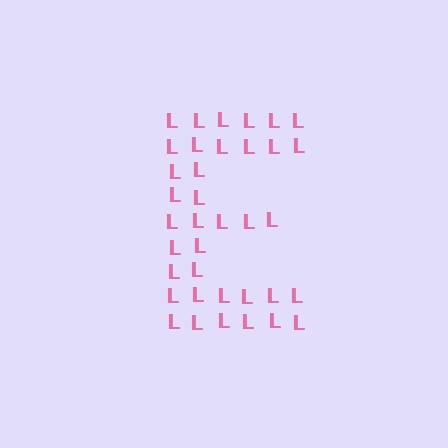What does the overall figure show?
The overall figure shows the letter E.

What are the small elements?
The small elements are letter L's.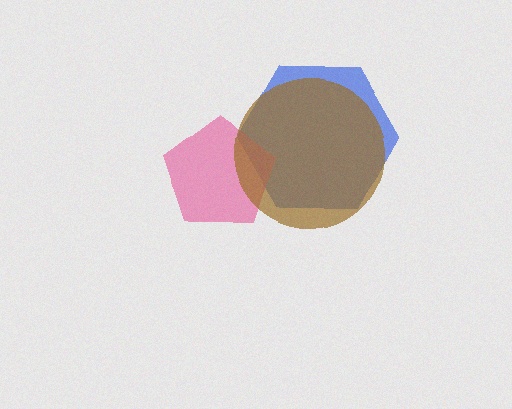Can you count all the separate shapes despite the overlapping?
Yes, there are 3 separate shapes.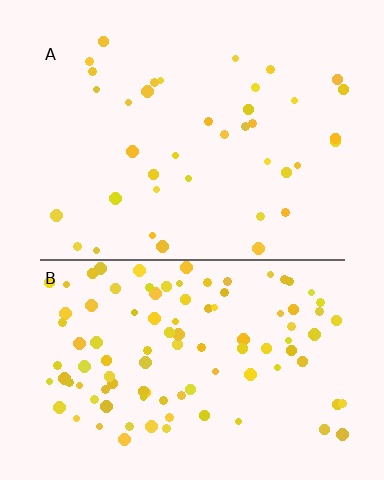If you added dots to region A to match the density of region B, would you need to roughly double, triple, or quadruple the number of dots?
Approximately triple.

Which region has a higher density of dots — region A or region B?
B (the bottom).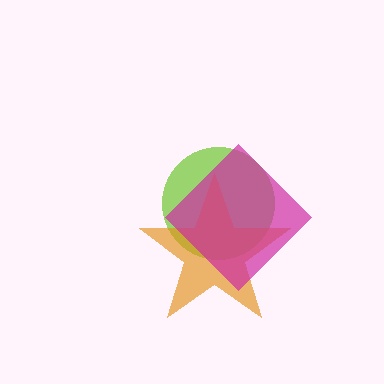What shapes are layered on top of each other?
The layered shapes are: a lime circle, an orange star, a magenta diamond.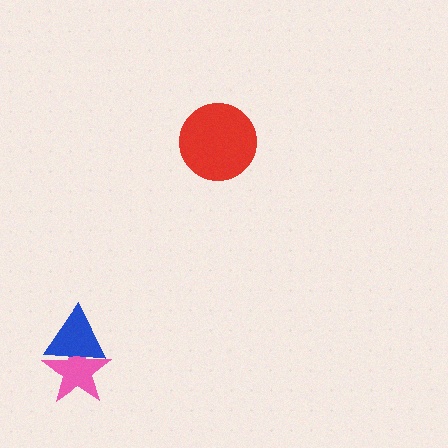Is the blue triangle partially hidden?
No, no other shape covers it.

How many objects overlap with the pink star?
1 object overlaps with the pink star.